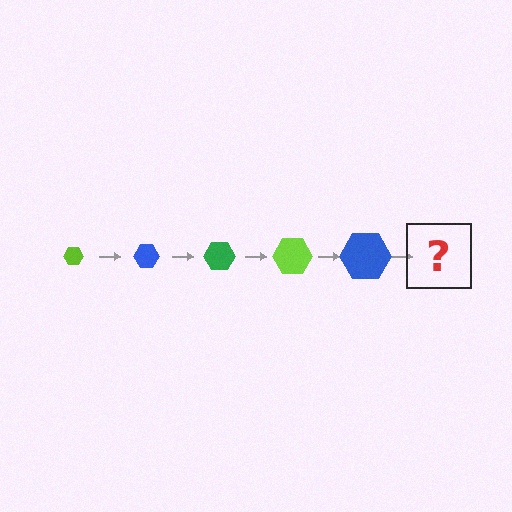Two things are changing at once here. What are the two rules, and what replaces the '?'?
The two rules are that the hexagon grows larger each step and the color cycles through lime, blue, and green. The '?' should be a green hexagon, larger than the previous one.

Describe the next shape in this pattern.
It should be a green hexagon, larger than the previous one.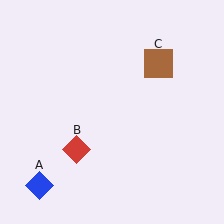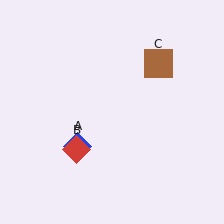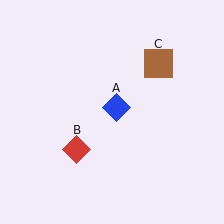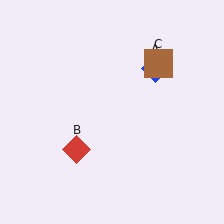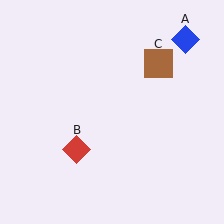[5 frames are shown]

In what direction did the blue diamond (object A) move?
The blue diamond (object A) moved up and to the right.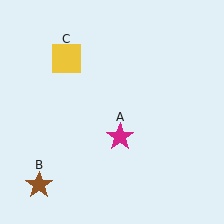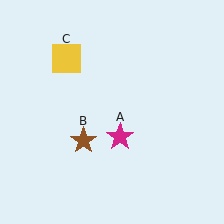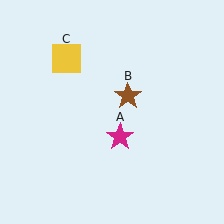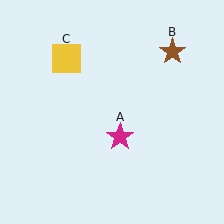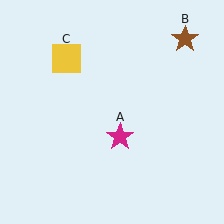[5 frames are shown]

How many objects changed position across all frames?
1 object changed position: brown star (object B).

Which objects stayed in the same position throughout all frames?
Magenta star (object A) and yellow square (object C) remained stationary.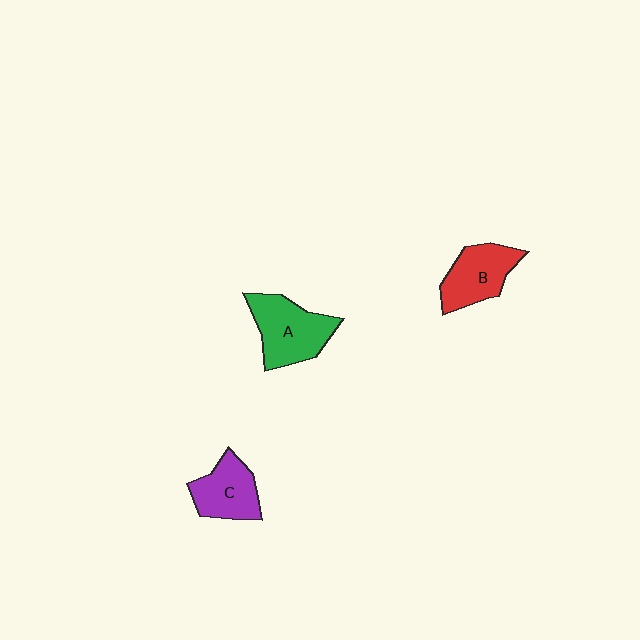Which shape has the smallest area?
Shape C (purple).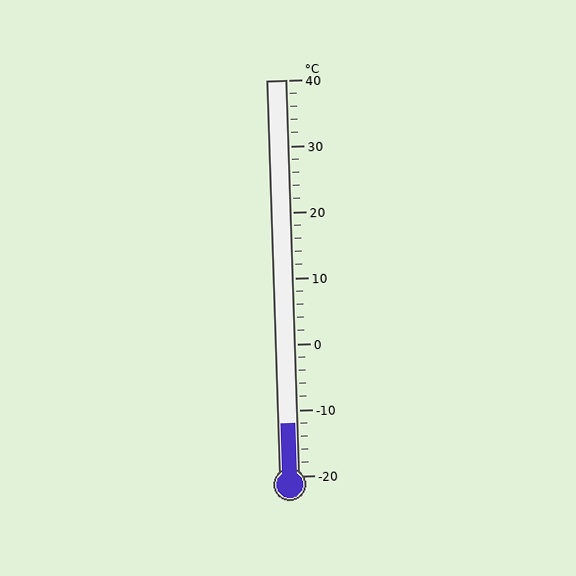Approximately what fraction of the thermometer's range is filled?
The thermometer is filled to approximately 15% of its range.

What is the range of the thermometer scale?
The thermometer scale ranges from -20°C to 40°C.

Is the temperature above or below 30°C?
The temperature is below 30°C.